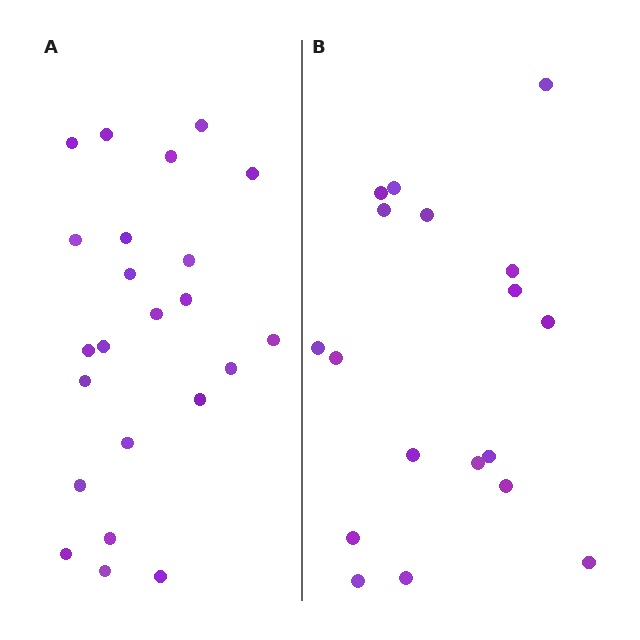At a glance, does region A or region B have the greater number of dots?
Region A (the left region) has more dots.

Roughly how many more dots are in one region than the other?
Region A has about 5 more dots than region B.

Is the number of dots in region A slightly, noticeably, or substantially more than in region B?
Region A has noticeably more, but not dramatically so. The ratio is roughly 1.3 to 1.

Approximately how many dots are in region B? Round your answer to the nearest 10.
About 20 dots. (The exact count is 18, which rounds to 20.)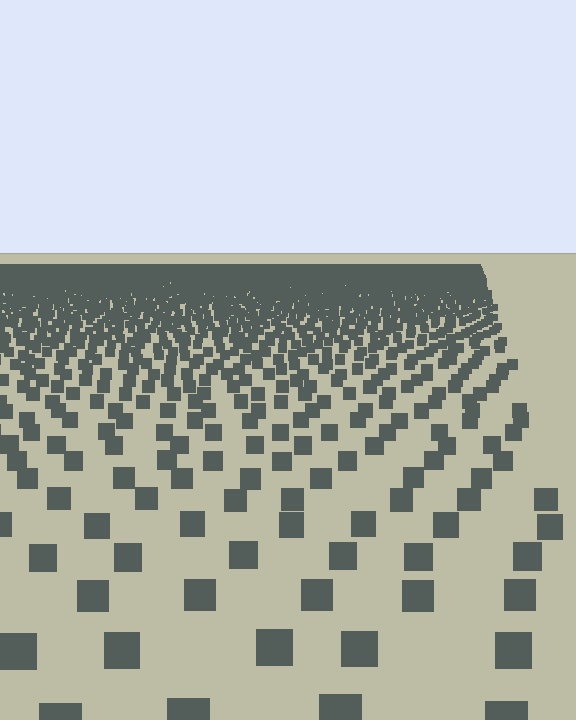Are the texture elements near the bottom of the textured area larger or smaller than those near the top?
Larger. Near the bottom, elements are closer to the viewer and appear at a bigger on-screen size.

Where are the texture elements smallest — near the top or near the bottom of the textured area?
Near the top.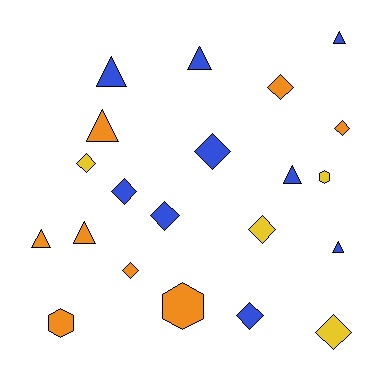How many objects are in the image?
There are 21 objects.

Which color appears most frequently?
Blue, with 9 objects.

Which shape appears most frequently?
Diamond, with 10 objects.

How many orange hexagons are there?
There are 2 orange hexagons.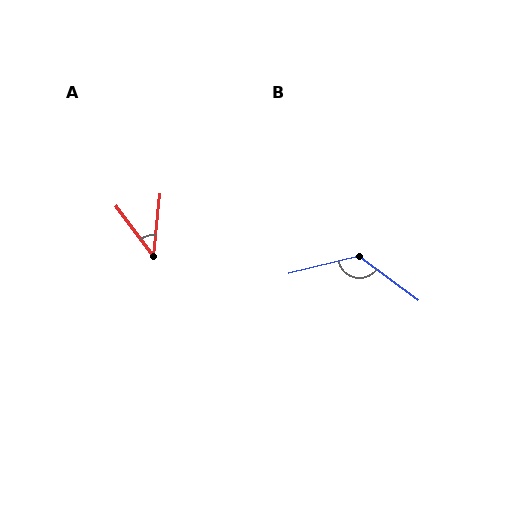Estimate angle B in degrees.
Approximately 129 degrees.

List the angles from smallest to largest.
A (42°), B (129°).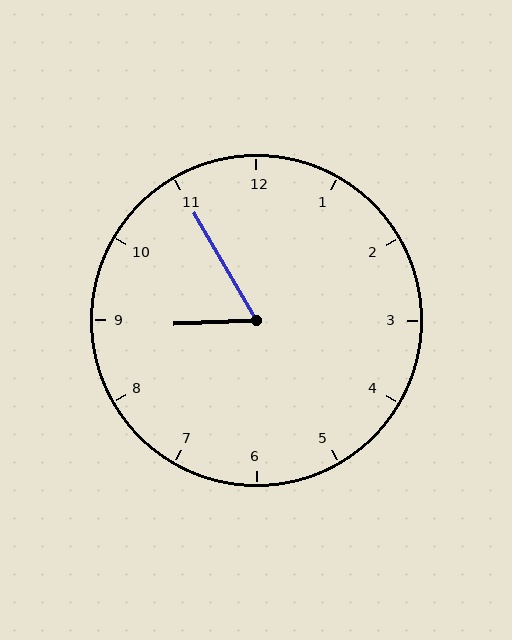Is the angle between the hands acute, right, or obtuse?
It is acute.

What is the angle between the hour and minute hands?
Approximately 62 degrees.